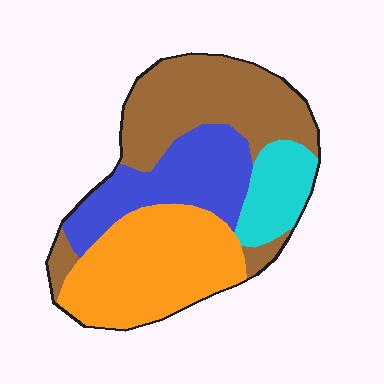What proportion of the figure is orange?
Orange covers around 30% of the figure.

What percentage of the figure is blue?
Blue takes up between a sixth and a third of the figure.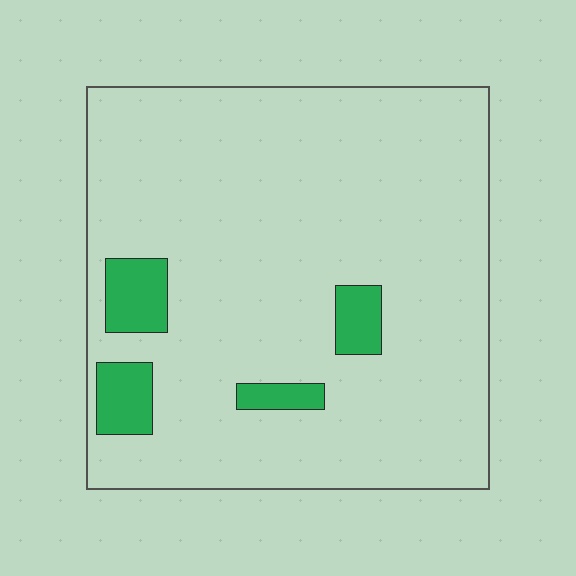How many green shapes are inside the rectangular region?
4.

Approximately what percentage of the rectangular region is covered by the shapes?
Approximately 10%.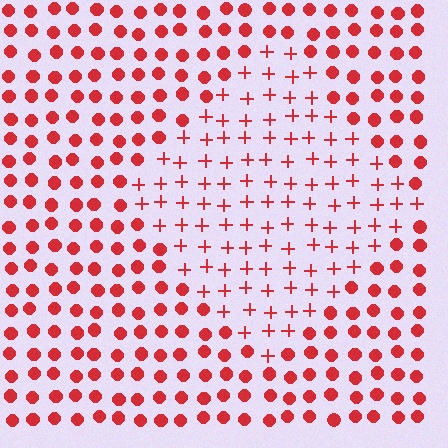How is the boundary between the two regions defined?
The boundary is defined by a change in element shape: plus signs inside vs. circles outside. All elements share the same color and spacing.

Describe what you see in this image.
The image is filled with small red elements arranged in a uniform grid. A diamond-shaped region contains plus signs, while the surrounding area contains circles. The boundary is defined purely by the change in element shape.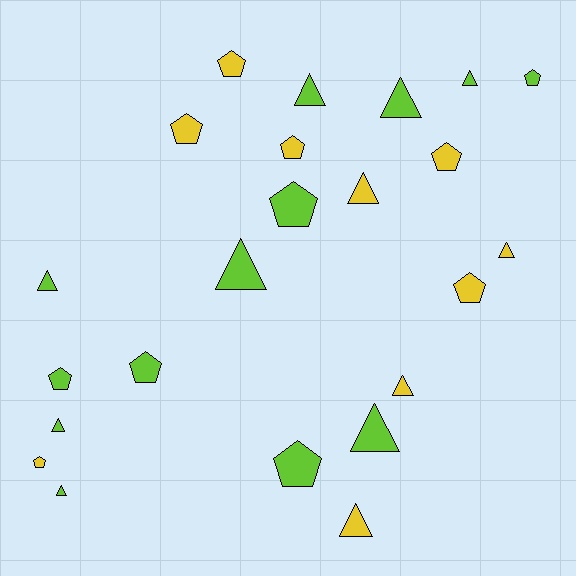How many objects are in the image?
There are 23 objects.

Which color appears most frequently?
Lime, with 13 objects.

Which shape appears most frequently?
Triangle, with 12 objects.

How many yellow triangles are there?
There are 4 yellow triangles.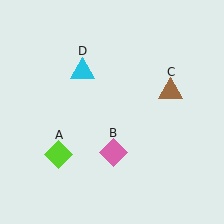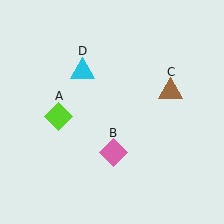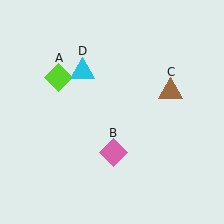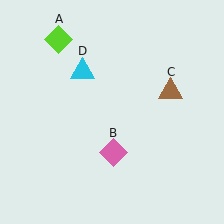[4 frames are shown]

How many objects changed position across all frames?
1 object changed position: lime diamond (object A).